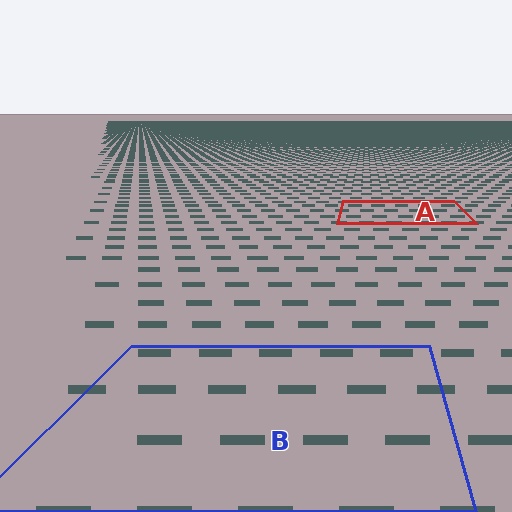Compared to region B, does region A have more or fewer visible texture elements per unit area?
Region A has more texture elements per unit area — they are packed more densely because it is farther away.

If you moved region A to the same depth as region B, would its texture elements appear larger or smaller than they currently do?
They would appear larger. At a closer depth, the same texture elements are projected at a bigger on-screen size.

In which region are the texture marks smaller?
The texture marks are smaller in region A, because it is farther away.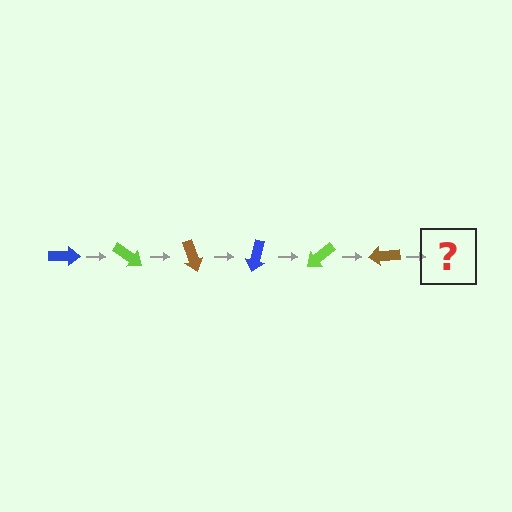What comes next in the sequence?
The next element should be a blue arrow, rotated 210 degrees from the start.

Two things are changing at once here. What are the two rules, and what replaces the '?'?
The two rules are that it rotates 35 degrees each step and the color cycles through blue, lime, and brown. The '?' should be a blue arrow, rotated 210 degrees from the start.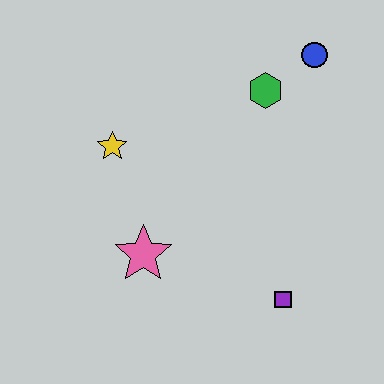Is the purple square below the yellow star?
Yes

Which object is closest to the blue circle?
The green hexagon is closest to the blue circle.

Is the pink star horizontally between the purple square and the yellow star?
Yes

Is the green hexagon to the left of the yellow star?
No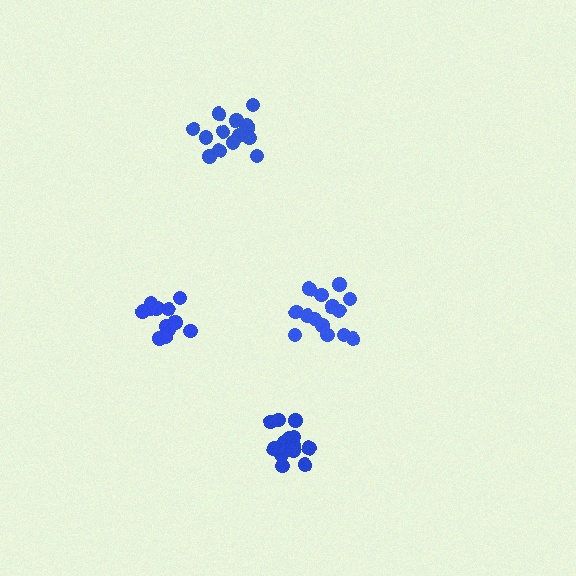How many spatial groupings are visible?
There are 4 spatial groupings.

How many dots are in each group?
Group 1: 14 dots, Group 2: 14 dots, Group 3: 14 dots, Group 4: 12 dots (54 total).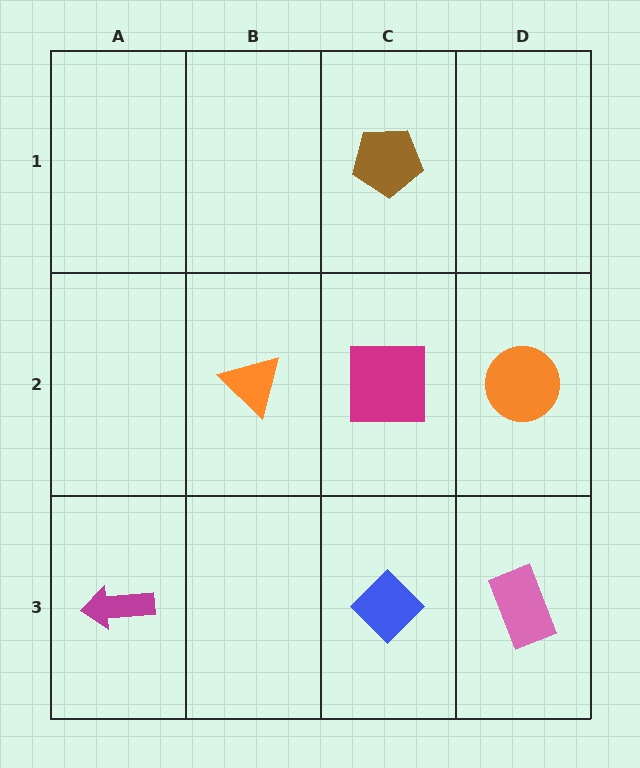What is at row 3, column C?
A blue diamond.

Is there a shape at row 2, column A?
No, that cell is empty.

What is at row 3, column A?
A magenta arrow.